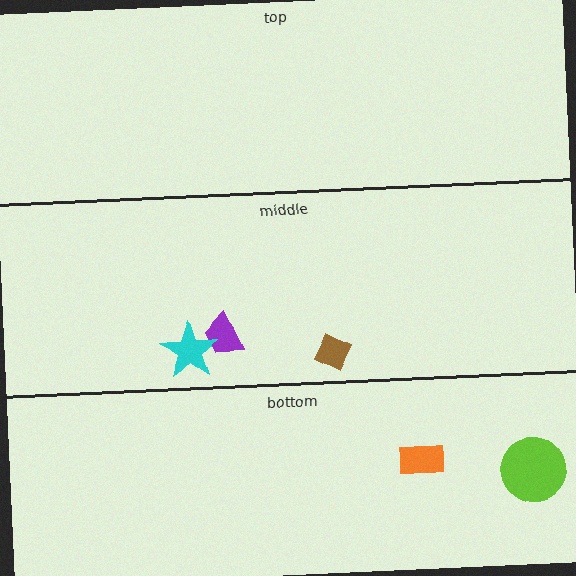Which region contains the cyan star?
The middle region.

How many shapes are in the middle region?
3.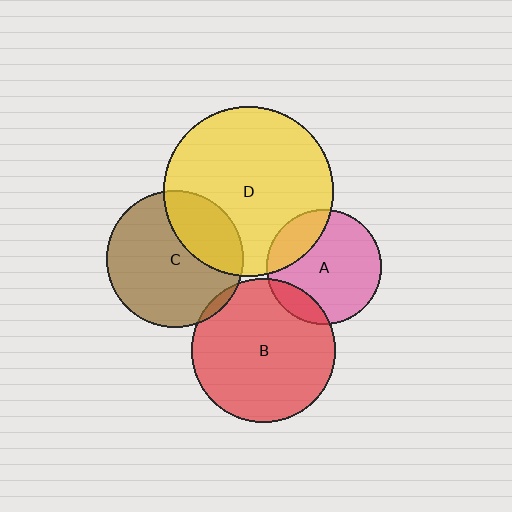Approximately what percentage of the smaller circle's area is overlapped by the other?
Approximately 15%.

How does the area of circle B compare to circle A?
Approximately 1.6 times.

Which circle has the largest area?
Circle D (yellow).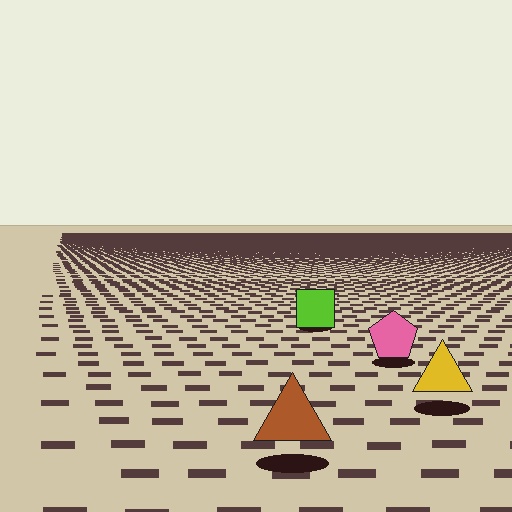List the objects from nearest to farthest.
From nearest to farthest: the brown triangle, the yellow triangle, the pink pentagon, the lime square.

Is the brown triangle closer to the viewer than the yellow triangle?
Yes. The brown triangle is closer — you can tell from the texture gradient: the ground texture is coarser near it.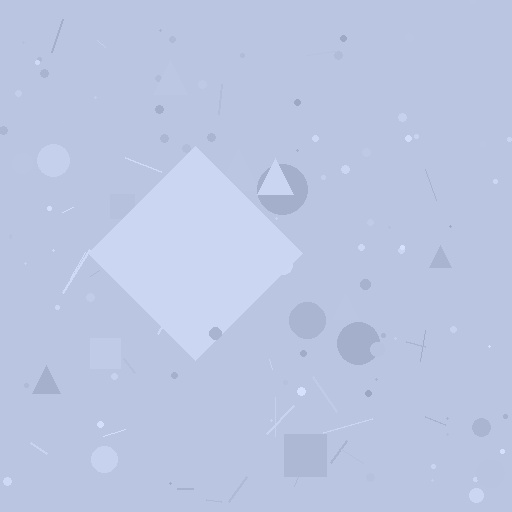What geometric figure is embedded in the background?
A diamond is embedded in the background.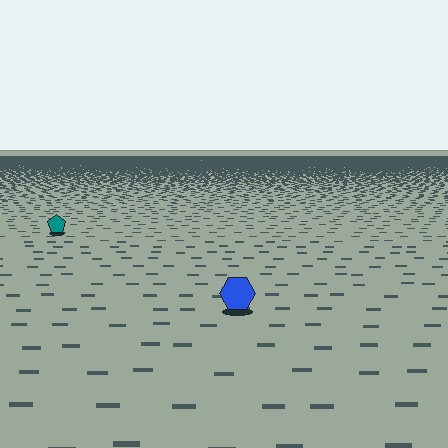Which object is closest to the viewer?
The blue hexagon is closest. The texture marks near it are larger and more spread out.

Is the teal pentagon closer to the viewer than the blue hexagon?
No. The blue hexagon is closer — you can tell from the texture gradient: the ground texture is coarser near it.